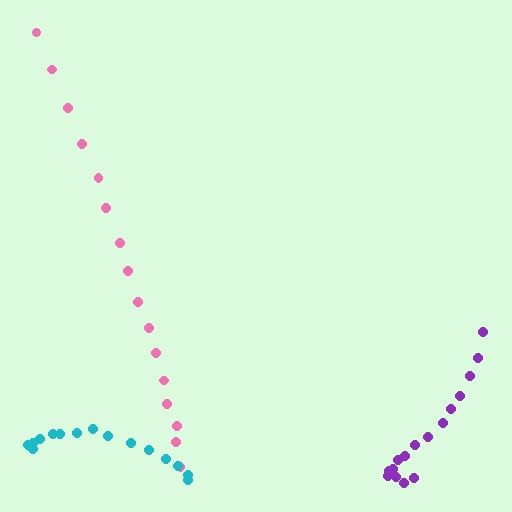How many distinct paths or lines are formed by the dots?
There are 3 distinct paths.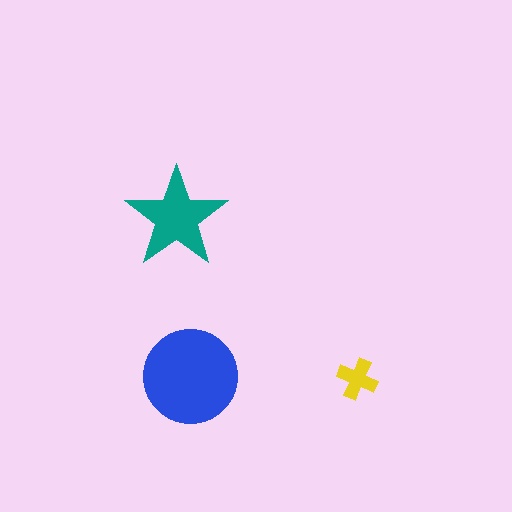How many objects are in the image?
There are 3 objects in the image.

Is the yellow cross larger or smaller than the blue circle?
Smaller.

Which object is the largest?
The blue circle.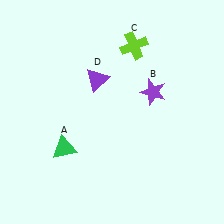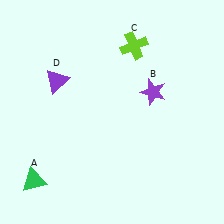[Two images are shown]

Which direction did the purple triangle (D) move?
The purple triangle (D) moved left.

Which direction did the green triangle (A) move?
The green triangle (A) moved down.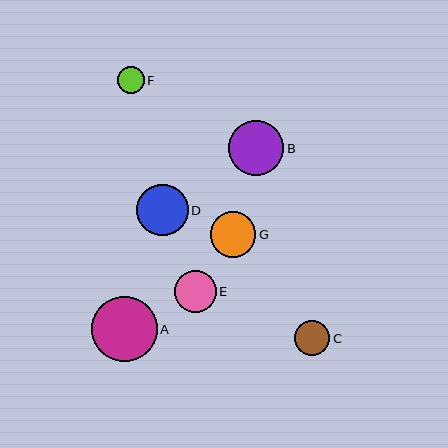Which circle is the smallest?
Circle F is the smallest with a size of approximately 27 pixels.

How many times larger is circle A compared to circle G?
Circle A is approximately 1.4 times the size of circle G.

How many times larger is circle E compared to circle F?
Circle E is approximately 1.5 times the size of circle F.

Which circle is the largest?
Circle A is the largest with a size of approximately 65 pixels.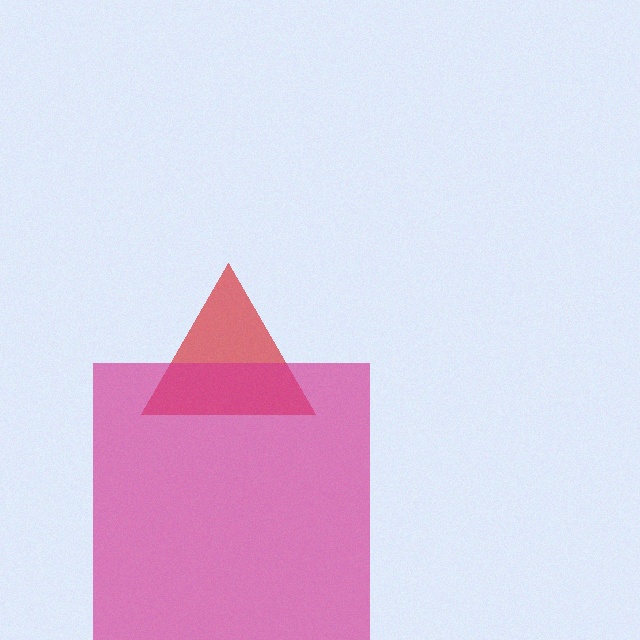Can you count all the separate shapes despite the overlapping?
Yes, there are 2 separate shapes.